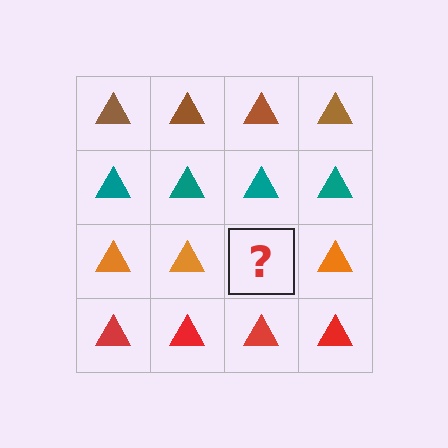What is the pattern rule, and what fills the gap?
The rule is that each row has a consistent color. The gap should be filled with an orange triangle.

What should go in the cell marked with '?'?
The missing cell should contain an orange triangle.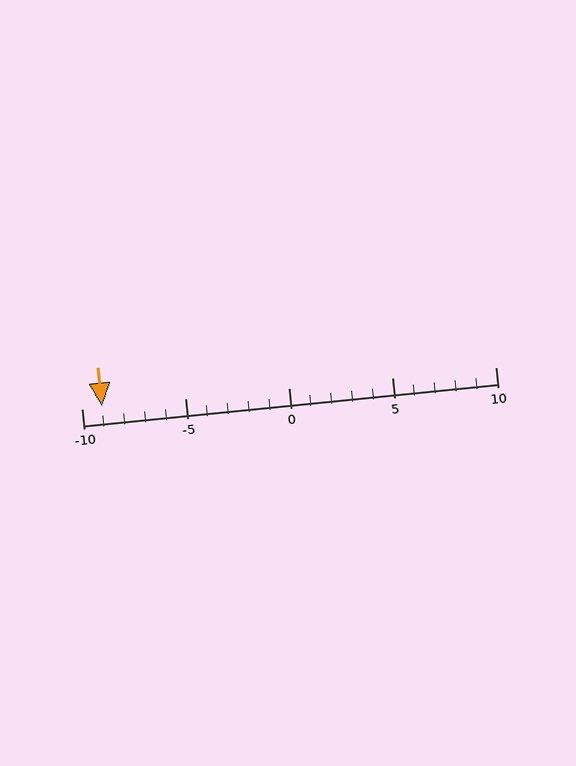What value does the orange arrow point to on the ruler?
The orange arrow points to approximately -9.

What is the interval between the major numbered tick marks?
The major tick marks are spaced 5 units apart.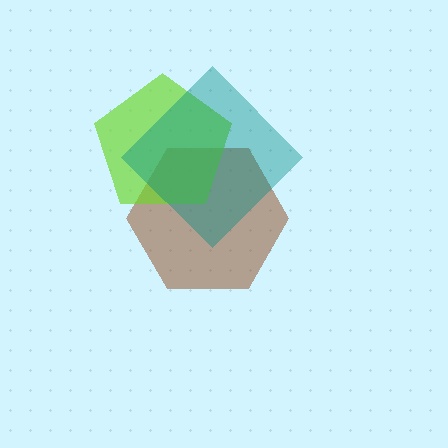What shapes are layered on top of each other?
The layered shapes are: a brown hexagon, a lime pentagon, a teal diamond.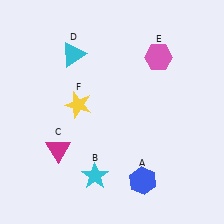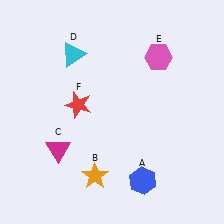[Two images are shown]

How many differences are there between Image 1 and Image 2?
There are 2 differences between the two images.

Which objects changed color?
B changed from cyan to orange. F changed from yellow to red.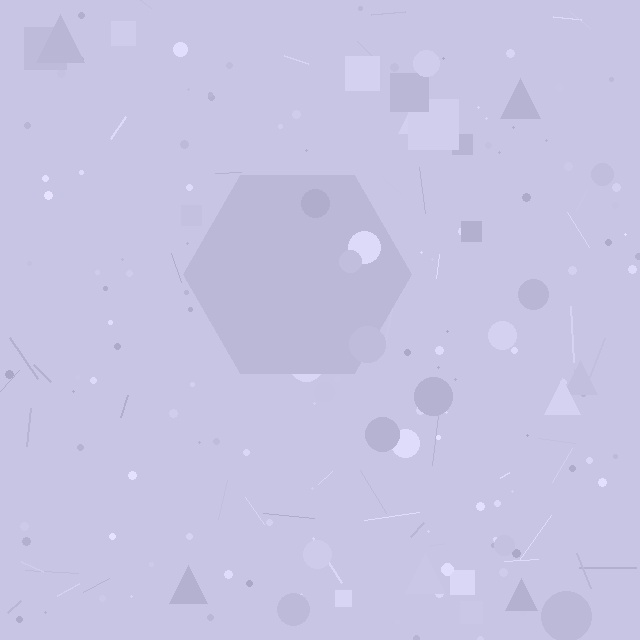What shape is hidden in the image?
A hexagon is hidden in the image.